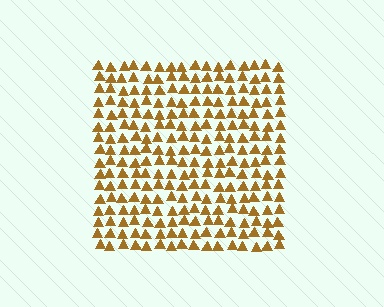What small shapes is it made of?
It is made of small triangles.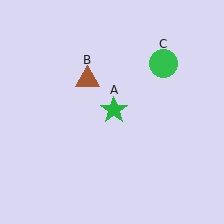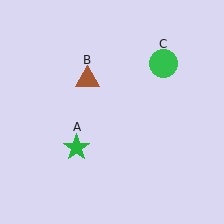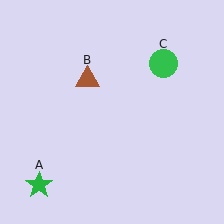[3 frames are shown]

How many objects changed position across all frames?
1 object changed position: green star (object A).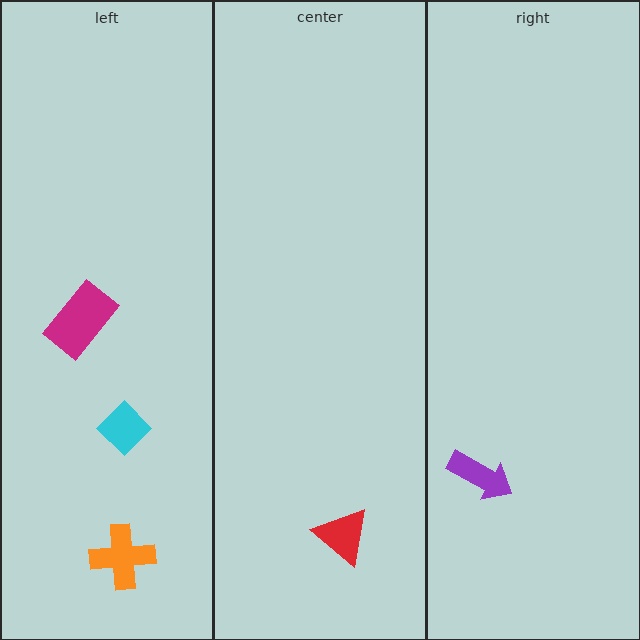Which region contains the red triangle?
The center region.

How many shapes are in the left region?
3.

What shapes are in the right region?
The purple arrow.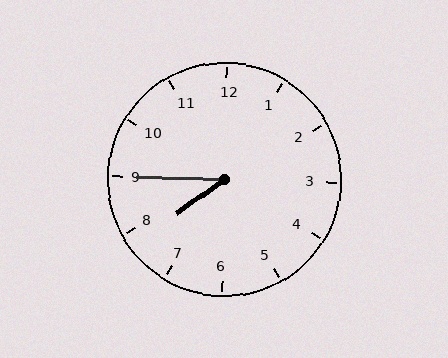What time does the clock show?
7:45.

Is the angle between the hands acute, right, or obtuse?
It is acute.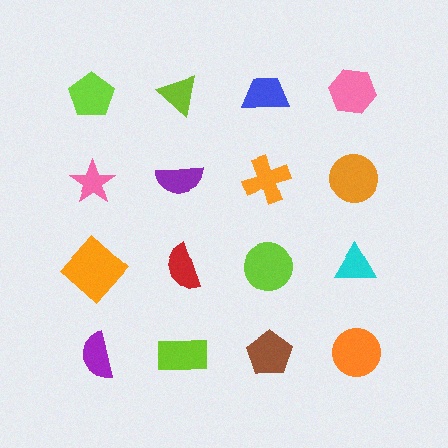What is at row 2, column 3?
An orange cross.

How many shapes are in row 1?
4 shapes.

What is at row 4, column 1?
A purple semicircle.